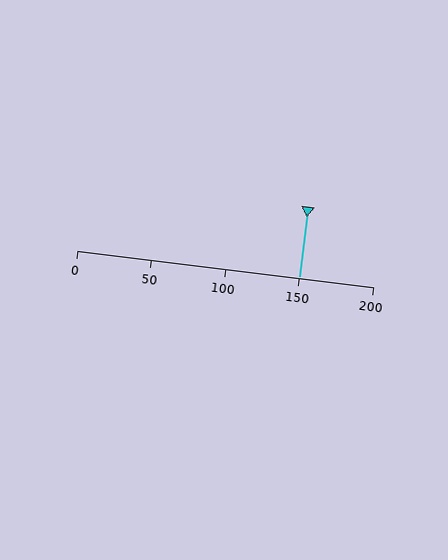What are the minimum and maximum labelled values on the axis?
The axis runs from 0 to 200.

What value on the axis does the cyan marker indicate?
The marker indicates approximately 150.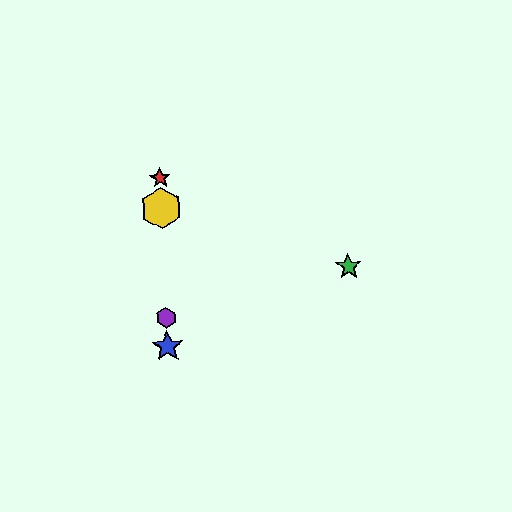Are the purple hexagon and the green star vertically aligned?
No, the purple hexagon is at x≈166 and the green star is at x≈349.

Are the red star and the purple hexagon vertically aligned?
Yes, both are at x≈160.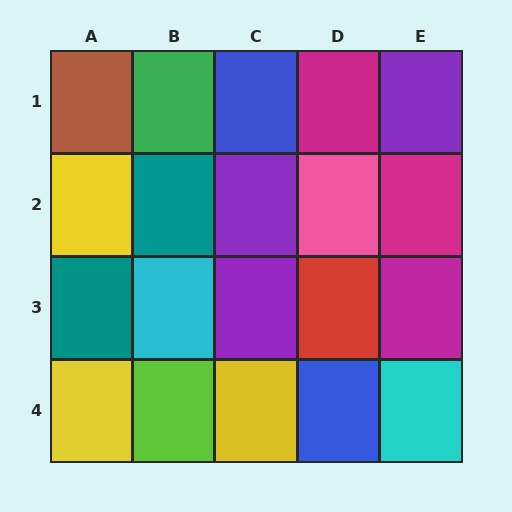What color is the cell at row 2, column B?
Teal.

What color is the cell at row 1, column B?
Green.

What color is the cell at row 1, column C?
Blue.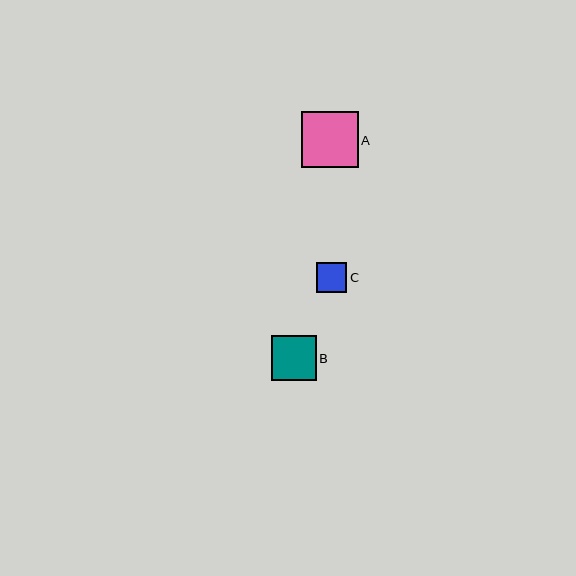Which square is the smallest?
Square C is the smallest with a size of approximately 30 pixels.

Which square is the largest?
Square A is the largest with a size of approximately 56 pixels.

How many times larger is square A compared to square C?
Square A is approximately 1.9 times the size of square C.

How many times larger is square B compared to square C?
Square B is approximately 1.5 times the size of square C.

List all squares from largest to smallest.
From largest to smallest: A, B, C.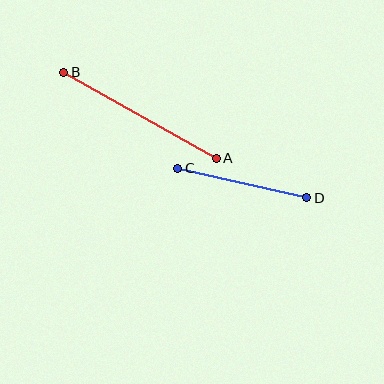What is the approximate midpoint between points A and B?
The midpoint is at approximately (140, 115) pixels.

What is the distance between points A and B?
The distance is approximately 175 pixels.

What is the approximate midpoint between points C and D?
The midpoint is at approximately (242, 183) pixels.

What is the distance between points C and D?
The distance is approximately 133 pixels.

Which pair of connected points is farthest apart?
Points A and B are farthest apart.